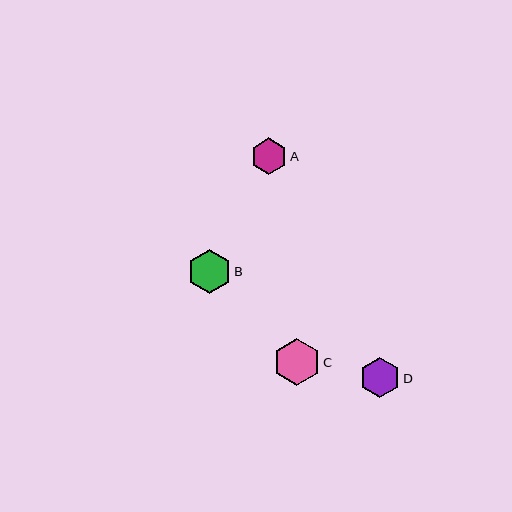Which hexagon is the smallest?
Hexagon A is the smallest with a size of approximately 37 pixels.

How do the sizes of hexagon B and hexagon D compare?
Hexagon B and hexagon D are approximately the same size.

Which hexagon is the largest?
Hexagon C is the largest with a size of approximately 47 pixels.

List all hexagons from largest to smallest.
From largest to smallest: C, B, D, A.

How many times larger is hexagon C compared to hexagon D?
Hexagon C is approximately 1.2 times the size of hexagon D.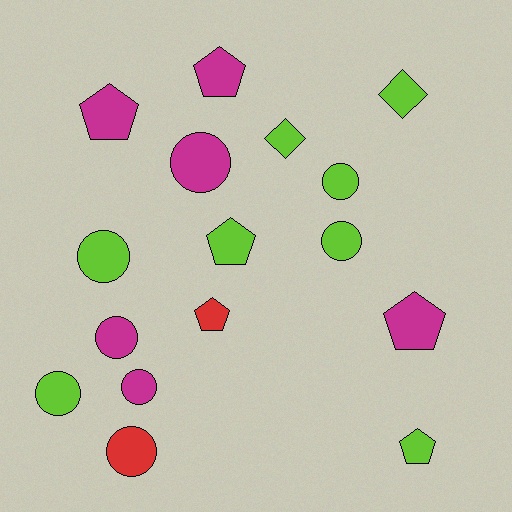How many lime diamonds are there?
There are 2 lime diamonds.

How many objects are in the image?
There are 16 objects.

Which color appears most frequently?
Lime, with 8 objects.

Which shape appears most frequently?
Circle, with 8 objects.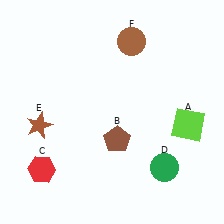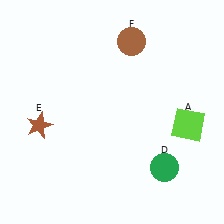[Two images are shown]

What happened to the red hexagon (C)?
The red hexagon (C) was removed in Image 2. It was in the bottom-left area of Image 1.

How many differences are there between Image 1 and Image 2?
There are 2 differences between the two images.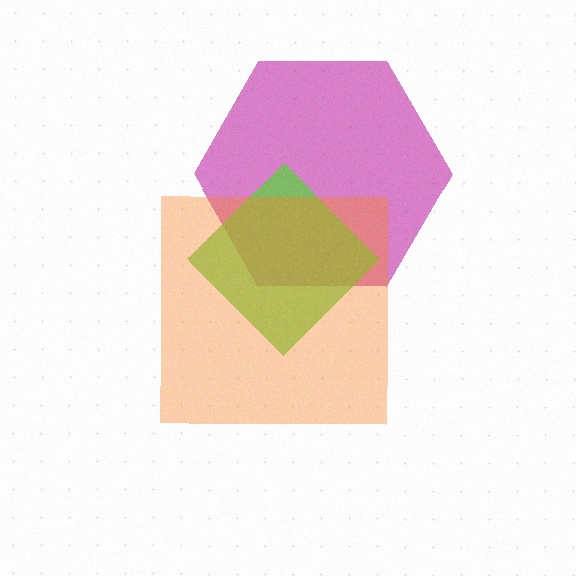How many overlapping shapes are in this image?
There are 3 overlapping shapes in the image.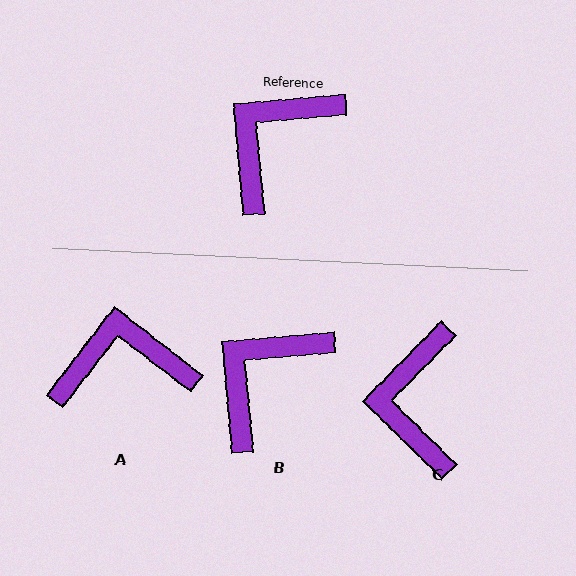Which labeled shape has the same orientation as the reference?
B.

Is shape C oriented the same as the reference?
No, it is off by about 40 degrees.